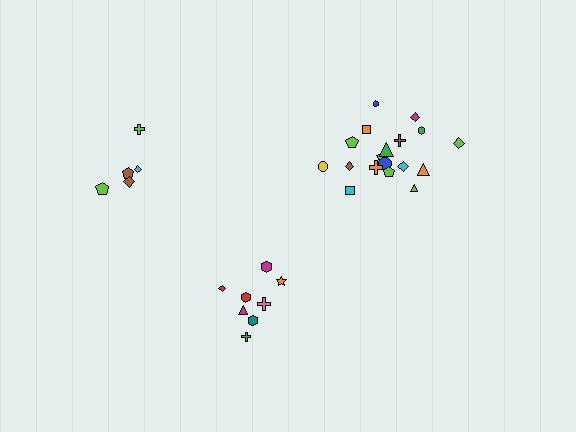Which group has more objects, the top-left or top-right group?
The top-right group.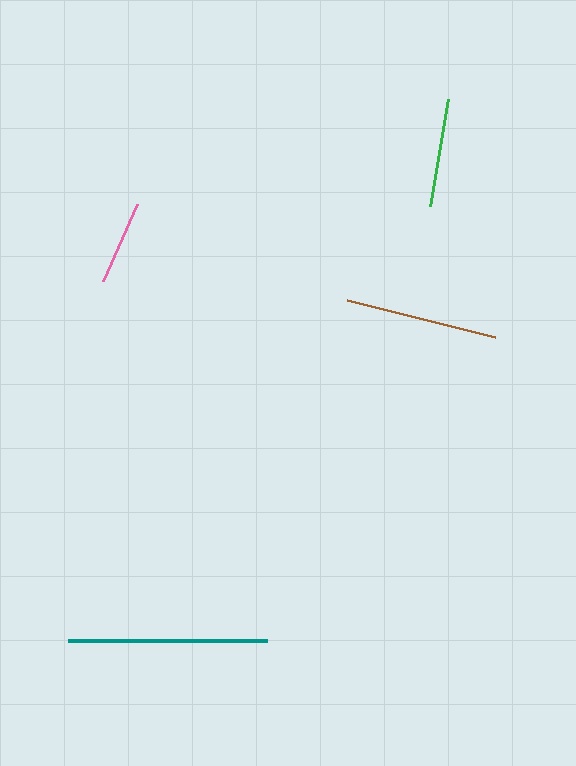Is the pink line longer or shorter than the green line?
The green line is longer than the pink line.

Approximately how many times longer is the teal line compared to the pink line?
The teal line is approximately 2.4 times the length of the pink line.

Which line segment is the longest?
The teal line is the longest at approximately 200 pixels.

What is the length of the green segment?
The green segment is approximately 108 pixels long.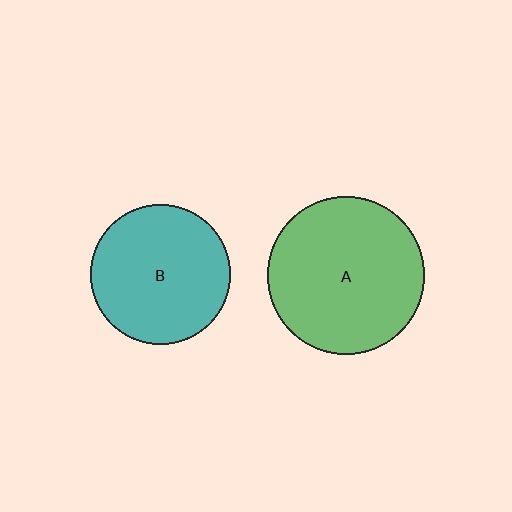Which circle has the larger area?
Circle A (green).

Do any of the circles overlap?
No, none of the circles overlap.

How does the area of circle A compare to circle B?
Approximately 1.3 times.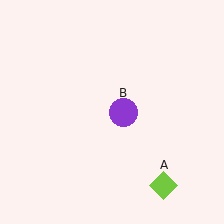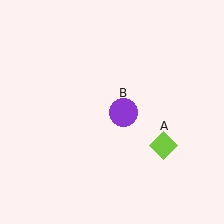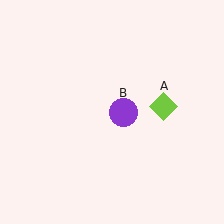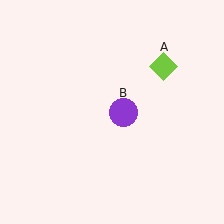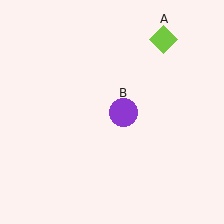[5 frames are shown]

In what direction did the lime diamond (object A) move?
The lime diamond (object A) moved up.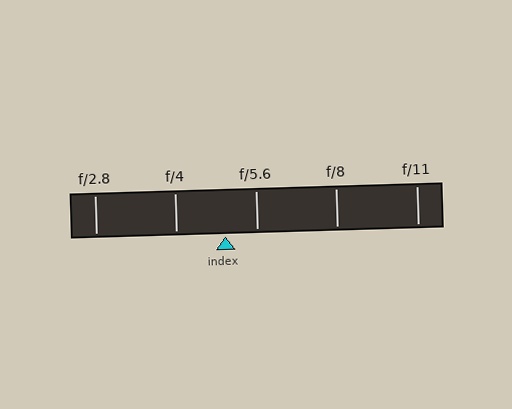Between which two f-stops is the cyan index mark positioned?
The index mark is between f/4 and f/5.6.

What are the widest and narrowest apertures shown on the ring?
The widest aperture shown is f/2.8 and the narrowest is f/11.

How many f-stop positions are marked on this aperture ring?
There are 5 f-stop positions marked.